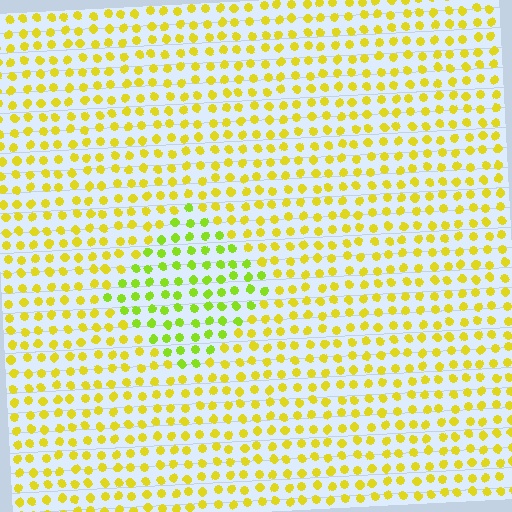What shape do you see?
I see a diamond.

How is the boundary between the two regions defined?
The boundary is defined purely by a slight shift in hue (about 31 degrees). Spacing, size, and orientation are identical on both sides.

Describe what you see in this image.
The image is filled with small yellow elements in a uniform arrangement. A diamond-shaped region is visible where the elements are tinted to a slightly different hue, forming a subtle color boundary.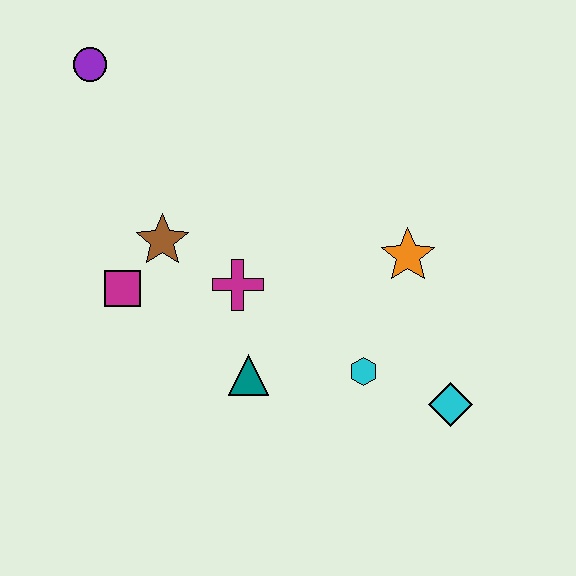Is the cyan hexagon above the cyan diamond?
Yes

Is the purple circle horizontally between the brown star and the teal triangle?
No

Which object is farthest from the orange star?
The purple circle is farthest from the orange star.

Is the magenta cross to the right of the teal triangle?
No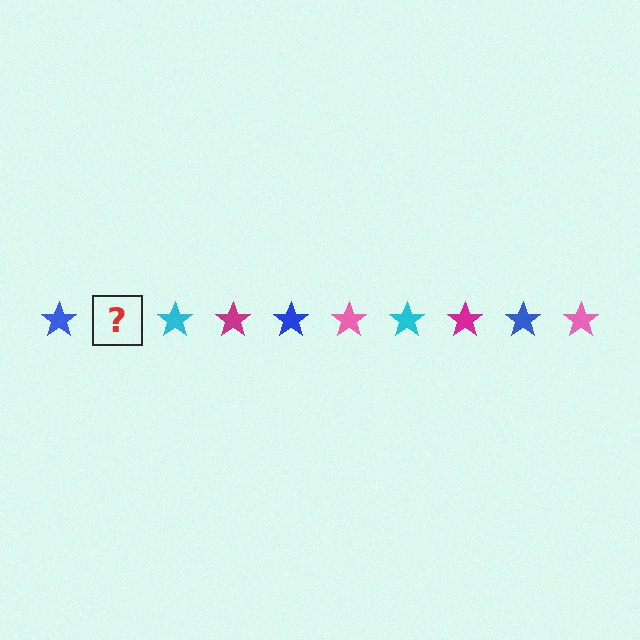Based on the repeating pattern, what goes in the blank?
The blank should be a pink star.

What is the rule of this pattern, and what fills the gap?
The rule is that the pattern cycles through blue, pink, cyan, magenta stars. The gap should be filled with a pink star.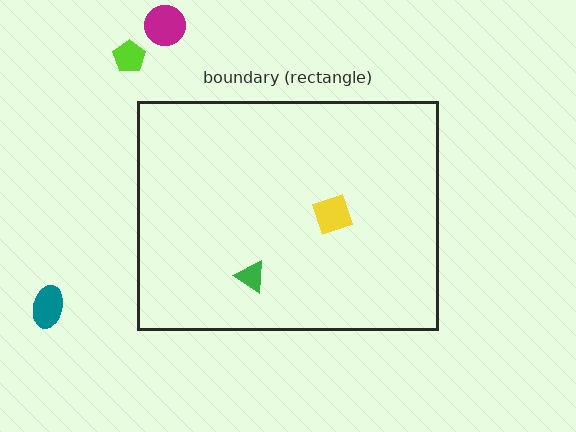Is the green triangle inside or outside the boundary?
Inside.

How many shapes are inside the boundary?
2 inside, 3 outside.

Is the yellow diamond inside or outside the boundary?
Inside.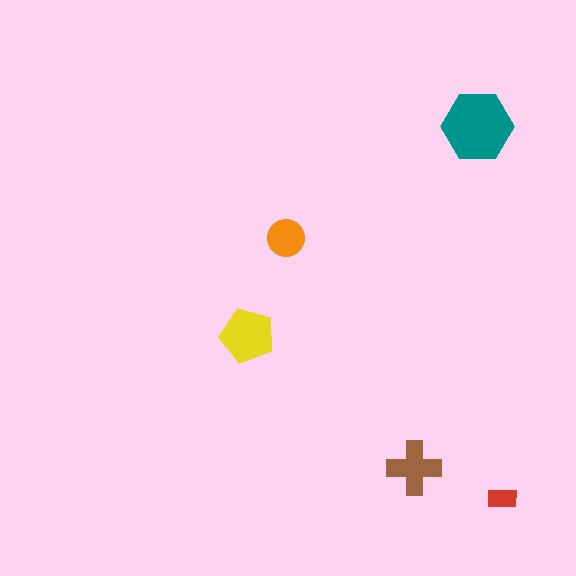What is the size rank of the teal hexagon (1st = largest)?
1st.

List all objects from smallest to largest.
The red rectangle, the orange circle, the brown cross, the yellow pentagon, the teal hexagon.